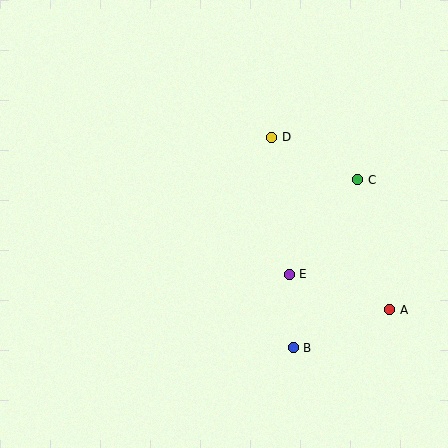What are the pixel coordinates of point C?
Point C is at (358, 180).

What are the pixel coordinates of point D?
Point D is at (272, 137).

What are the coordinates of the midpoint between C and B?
The midpoint between C and B is at (325, 264).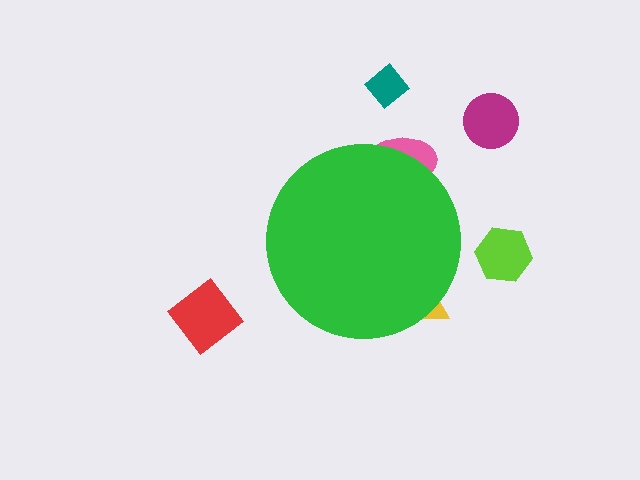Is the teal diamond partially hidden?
No, the teal diamond is fully visible.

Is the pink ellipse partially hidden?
Yes, the pink ellipse is partially hidden behind the green circle.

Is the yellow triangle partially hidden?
Yes, the yellow triangle is partially hidden behind the green circle.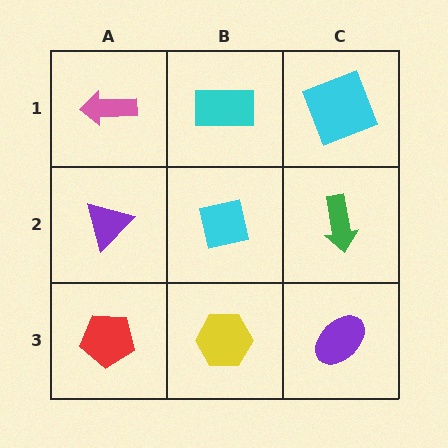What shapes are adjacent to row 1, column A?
A purple triangle (row 2, column A), a cyan rectangle (row 1, column B).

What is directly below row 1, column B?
A cyan square.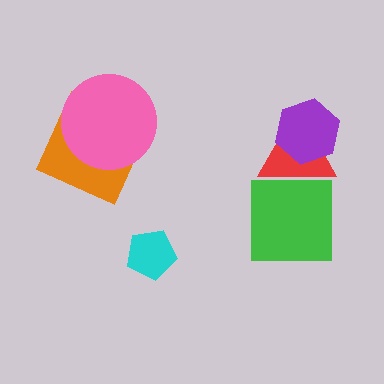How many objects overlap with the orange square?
1 object overlaps with the orange square.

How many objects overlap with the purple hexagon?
1 object overlaps with the purple hexagon.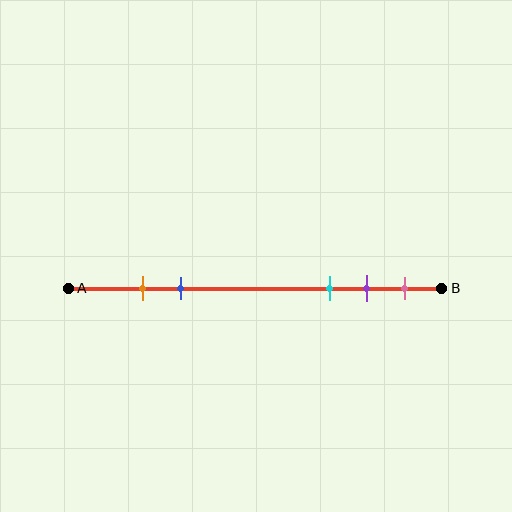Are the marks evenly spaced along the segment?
No, the marks are not evenly spaced.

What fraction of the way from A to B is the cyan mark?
The cyan mark is approximately 70% (0.7) of the way from A to B.